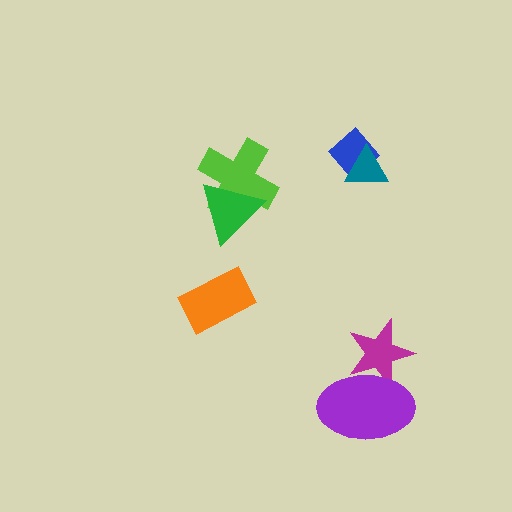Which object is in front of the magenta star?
The purple ellipse is in front of the magenta star.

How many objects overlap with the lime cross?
1 object overlaps with the lime cross.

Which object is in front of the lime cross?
The green triangle is in front of the lime cross.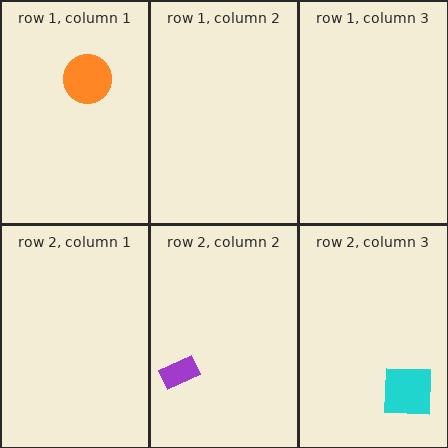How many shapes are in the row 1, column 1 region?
1.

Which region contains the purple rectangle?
The row 2, column 2 region.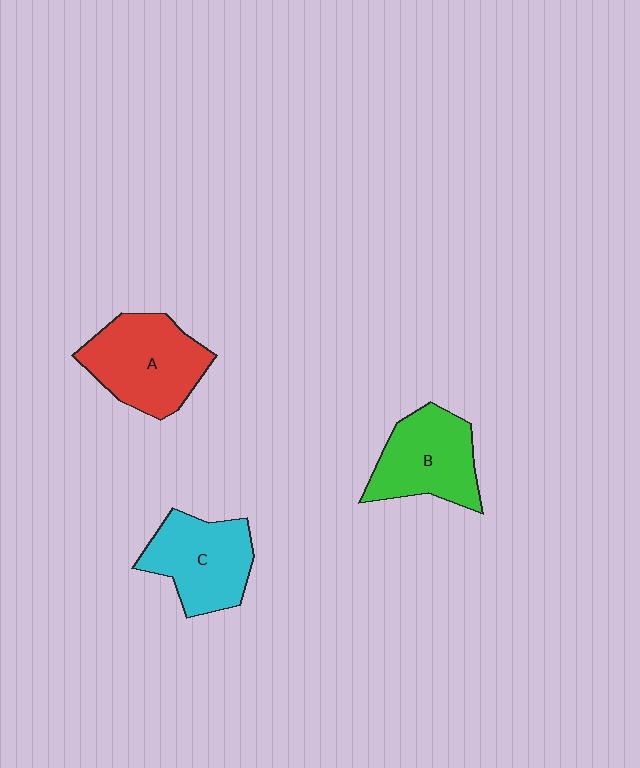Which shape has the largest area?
Shape A (red).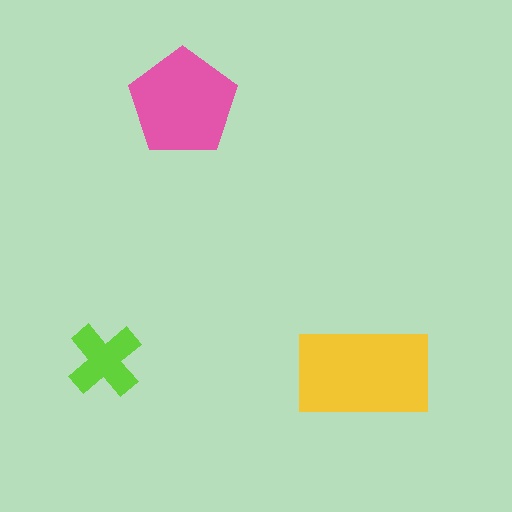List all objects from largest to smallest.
The yellow rectangle, the pink pentagon, the lime cross.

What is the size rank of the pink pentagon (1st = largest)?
2nd.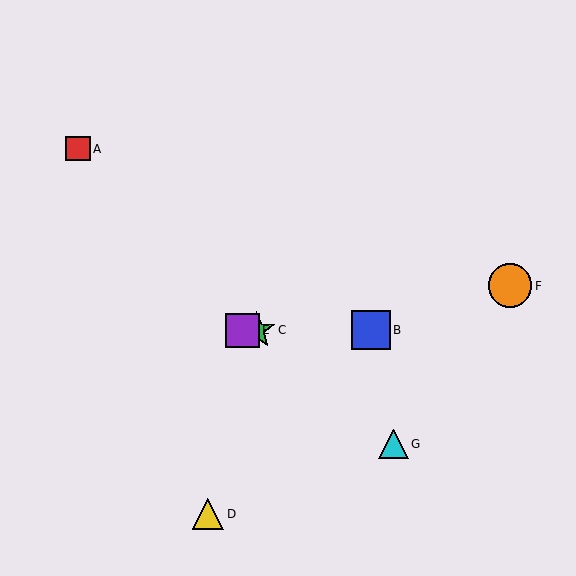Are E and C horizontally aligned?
Yes, both are at y≈330.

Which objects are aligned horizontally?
Objects B, C, E are aligned horizontally.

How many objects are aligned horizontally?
3 objects (B, C, E) are aligned horizontally.